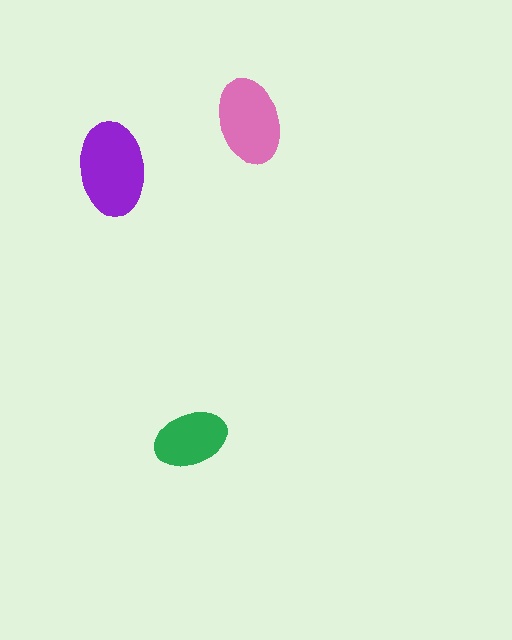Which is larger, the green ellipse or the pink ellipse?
The pink one.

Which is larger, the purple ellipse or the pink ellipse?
The purple one.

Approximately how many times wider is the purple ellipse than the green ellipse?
About 1.5 times wider.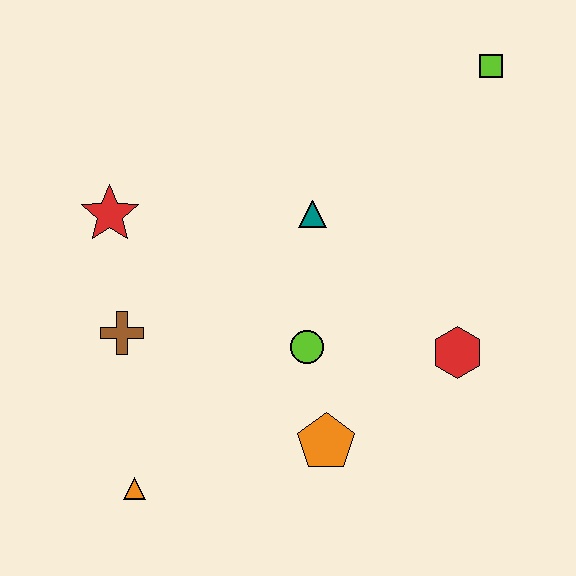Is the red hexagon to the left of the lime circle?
No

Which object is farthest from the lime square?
The orange triangle is farthest from the lime square.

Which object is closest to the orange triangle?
The brown cross is closest to the orange triangle.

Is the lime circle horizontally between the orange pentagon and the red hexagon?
No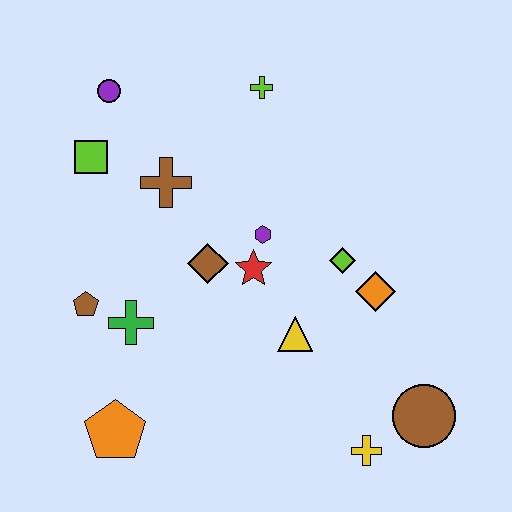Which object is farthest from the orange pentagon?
The lime cross is farthest from the orange pentagon.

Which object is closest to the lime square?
The purple circle is closest to the lime square.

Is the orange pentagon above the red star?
No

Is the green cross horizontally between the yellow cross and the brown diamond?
No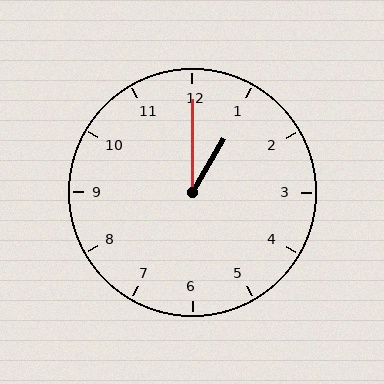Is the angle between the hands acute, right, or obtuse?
It is acute.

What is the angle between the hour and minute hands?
Approximately 30 degrees.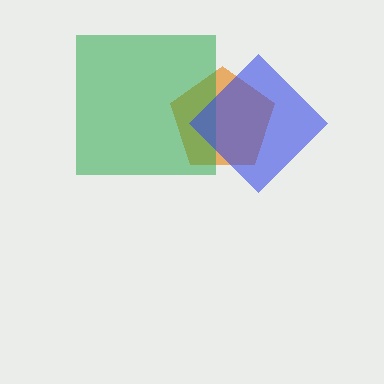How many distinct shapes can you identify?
There are 3 distinct shapes: an orange pentagon, a green square, a blue diamond.